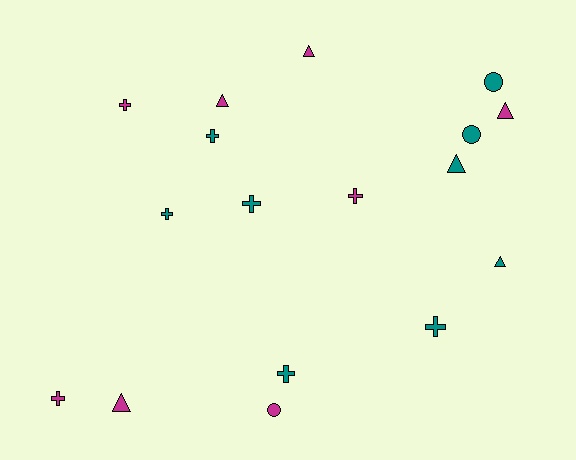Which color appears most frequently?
Teal, with 9 objects.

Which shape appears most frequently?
Cross, with 8 objects.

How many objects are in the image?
There are 17 objects.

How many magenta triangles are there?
There are 4 magenta triangles.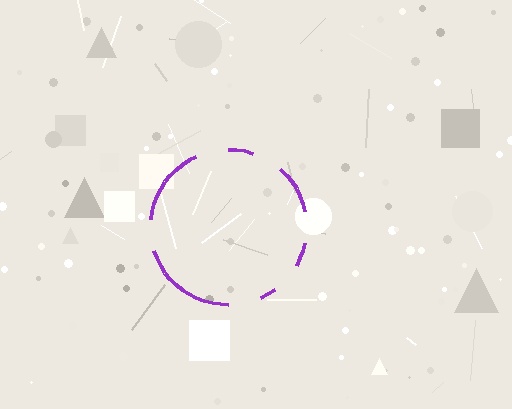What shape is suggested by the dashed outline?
The dashed outline suggests a circle.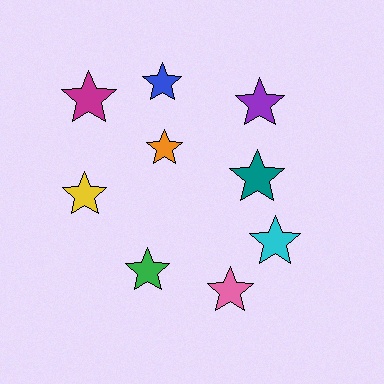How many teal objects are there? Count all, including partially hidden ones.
There is 1 teal object.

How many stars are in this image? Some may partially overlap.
There are 9 stars.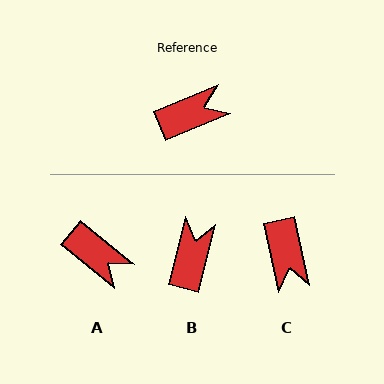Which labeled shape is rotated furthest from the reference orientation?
C, about 100 degrees away.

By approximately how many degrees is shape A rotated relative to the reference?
Approximately 62 degrees clockwise.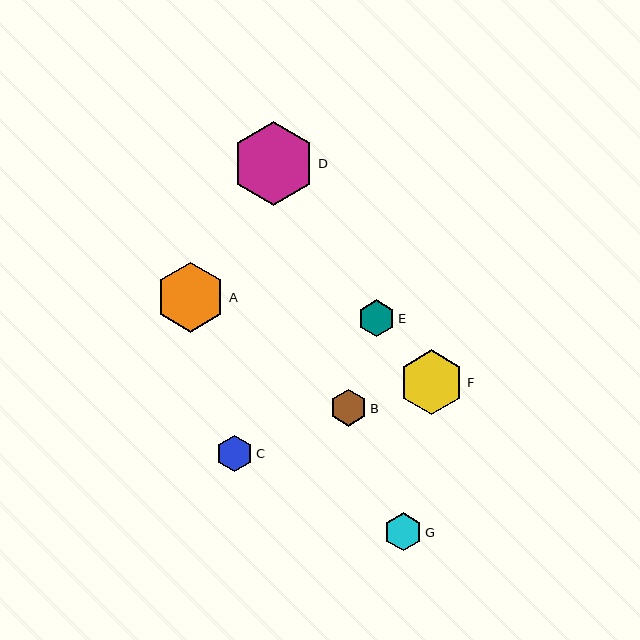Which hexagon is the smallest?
Hexagon C is the smallest with a size of approximately 36 pixels.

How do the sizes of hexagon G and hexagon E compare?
Hexagon G and hexagon E are approximately the same size.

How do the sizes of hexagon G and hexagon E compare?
Hexagon G and hexagon E are approximately the same size.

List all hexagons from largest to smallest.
From largest to smallest: D, A, F, G, B, E, C.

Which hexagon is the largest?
Hexagon D is the largest with a size of approximately 84 pixels.